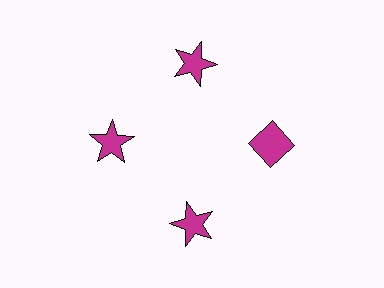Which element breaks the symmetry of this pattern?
The magenta diamond at roughly the 3 o'clock position breaks the symmetry. All other shapes are magenta stars.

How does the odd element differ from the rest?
It has a different shape: diamond instead of star.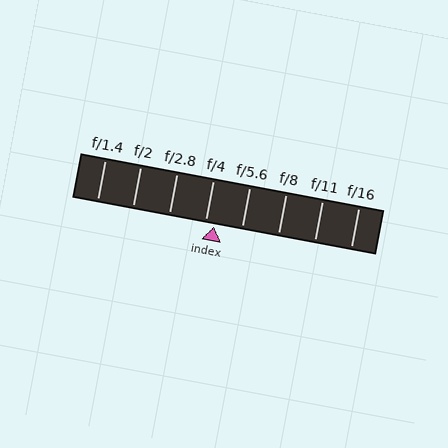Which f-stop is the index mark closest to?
The index mark is closest to f/4.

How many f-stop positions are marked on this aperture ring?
There are 8 f-stop positions marked.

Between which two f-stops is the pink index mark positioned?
The index mark is between f/4 and f/5.6.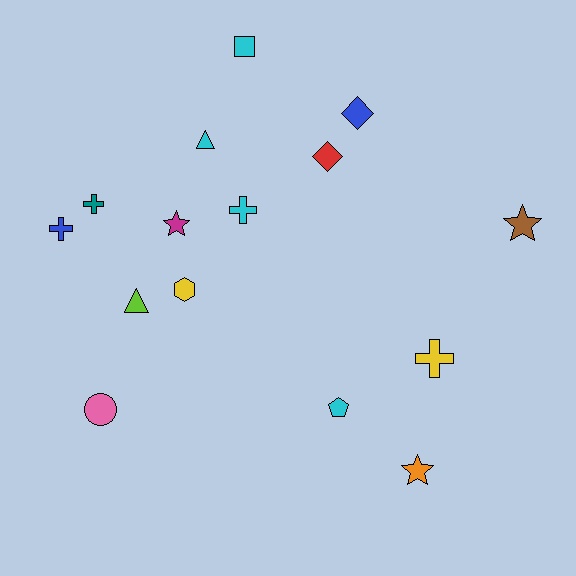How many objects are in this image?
There are 15 objects.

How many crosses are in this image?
There are 4 crosses.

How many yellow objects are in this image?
There are 2 yellow objects.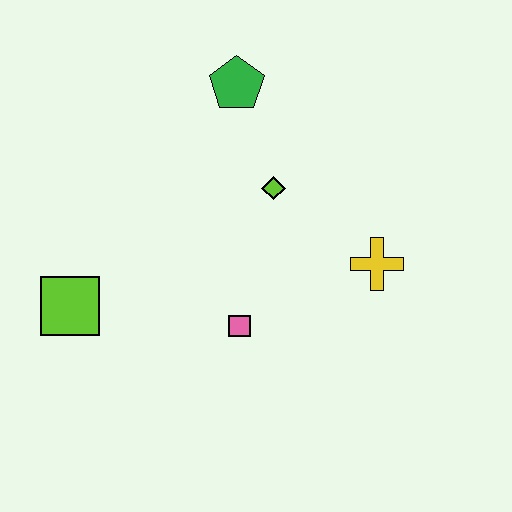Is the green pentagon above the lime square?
Yes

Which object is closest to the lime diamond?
The green pentagon is closest to the lime diamond.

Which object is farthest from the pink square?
The green pentagon is farthest from the pink square.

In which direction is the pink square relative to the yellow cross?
The pink square is to the left of the yellow cross.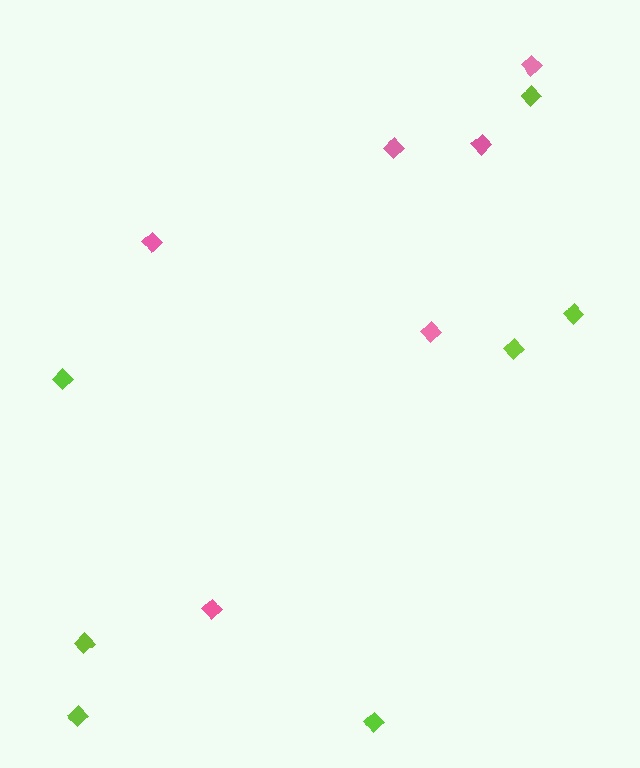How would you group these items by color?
There are 2 groups: one group of lime diamonds (7) and one group of pink diamonds (6).